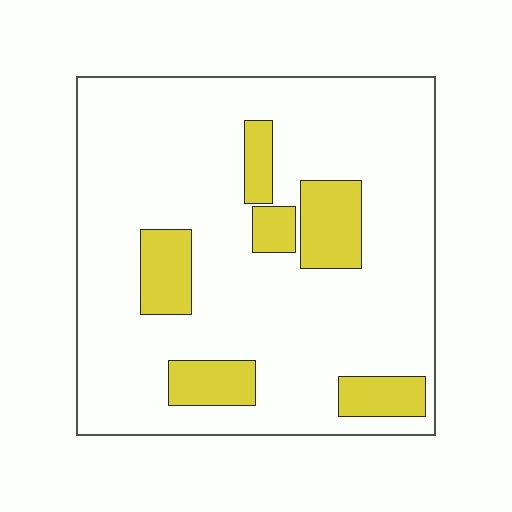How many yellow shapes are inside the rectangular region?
6.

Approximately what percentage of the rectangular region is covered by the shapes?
Approximately 15%.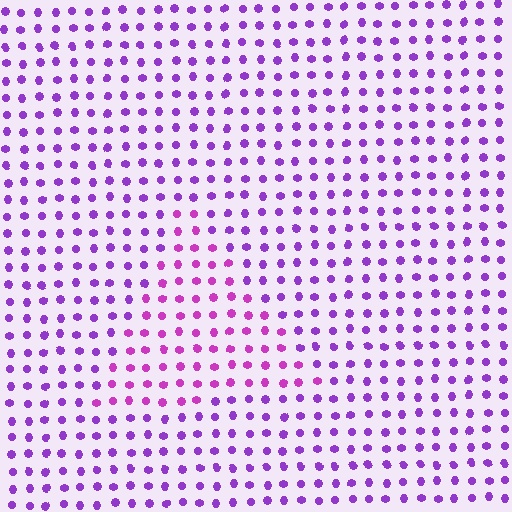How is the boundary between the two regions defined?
The boundary is defined purely by a slight shift in hue (about 27 degrees). Spacing, size, and orientation are identical on both sides.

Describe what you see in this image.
The image is filled with small purple elements in a uniform arrangement. A triangle-shaped region is visible where the elements are tinted to a slightly different hue, forming a subtle color boundary.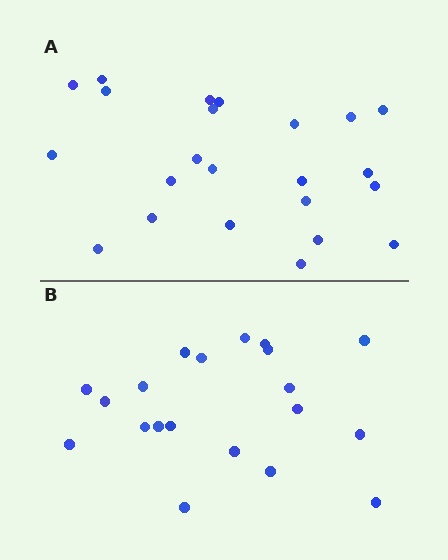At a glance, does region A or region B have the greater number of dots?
Region A (the top region) has more dots.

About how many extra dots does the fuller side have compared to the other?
Region A has just a few more — roughly 2 or 3 more dots than region B.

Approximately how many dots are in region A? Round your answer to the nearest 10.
About 20 dots. (The exact count is 23, which rounds to 20.)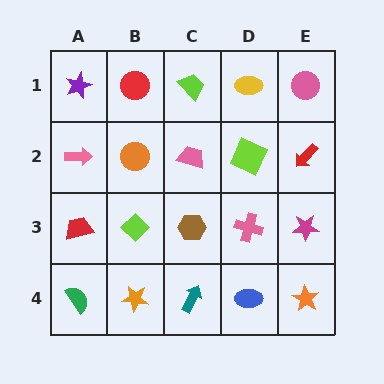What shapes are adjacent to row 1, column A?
A pink arrow (row 2, column A), a red circle (row 1, column B).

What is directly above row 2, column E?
A pink circle.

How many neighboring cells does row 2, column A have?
3.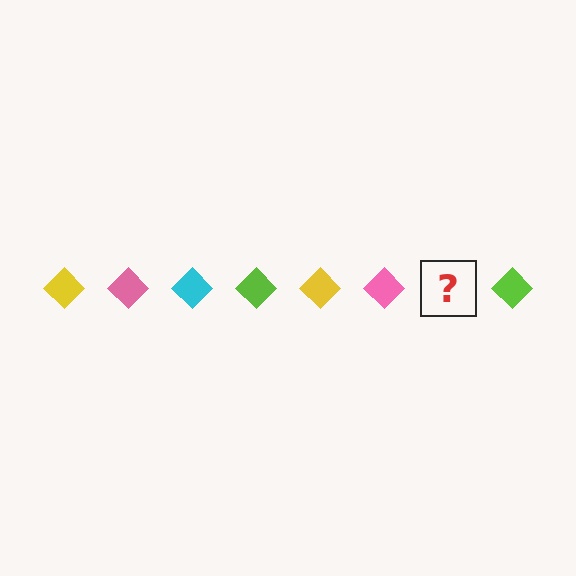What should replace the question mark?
The question mark should be replaced with a cyan diamond.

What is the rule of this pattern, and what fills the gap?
The rule is that the pattern cycles through yellow, pink, cyan, lime diamonds. The gap should be filled with a cyan diamond.